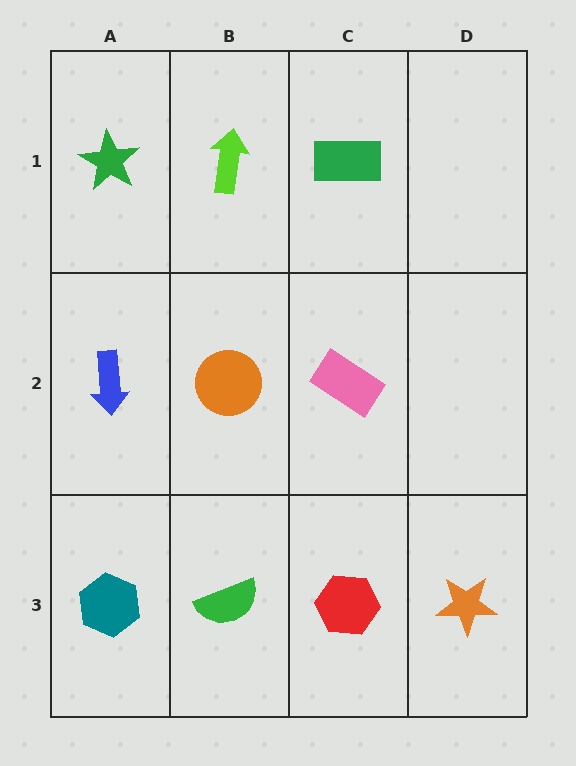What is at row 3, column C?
A red hexagon.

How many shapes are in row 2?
3 shapes.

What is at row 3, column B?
A green semicircle.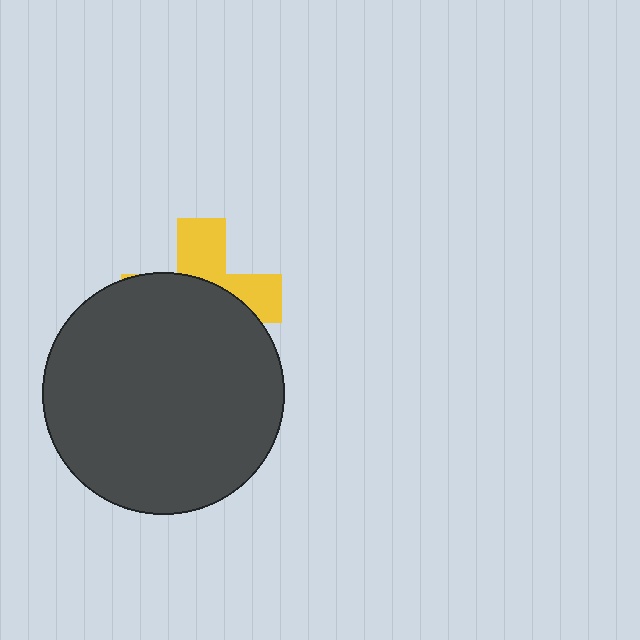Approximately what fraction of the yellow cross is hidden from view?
Roughly 62% of the yellow cross is hidden behind the dark gray circle.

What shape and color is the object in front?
The object in front is a dark gray circle.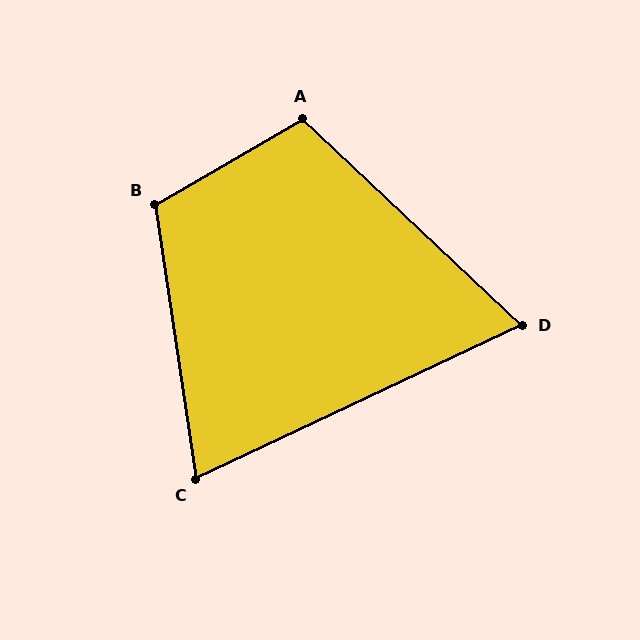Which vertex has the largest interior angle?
B, at approximately 112 degrees.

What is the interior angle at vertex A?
Approximately 107 degrees (obtuse).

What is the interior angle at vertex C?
Approximately 73 degrees (acute).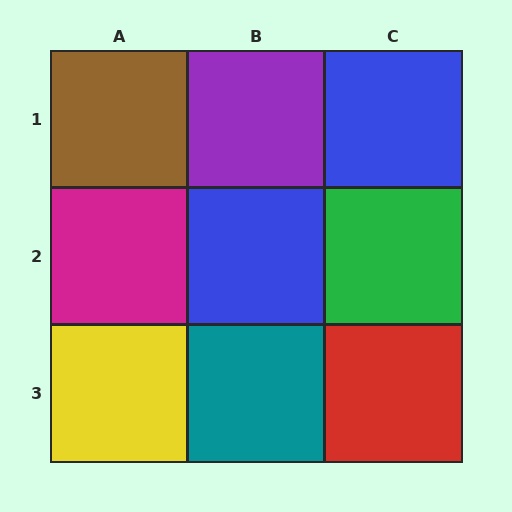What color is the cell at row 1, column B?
Purple.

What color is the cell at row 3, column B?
Teal.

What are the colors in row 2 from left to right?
Magenta, blue, green.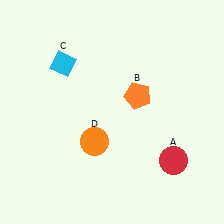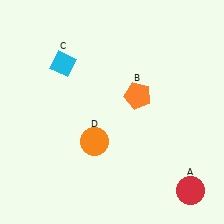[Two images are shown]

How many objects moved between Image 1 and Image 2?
1 object moved between the two images.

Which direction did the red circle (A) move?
The red circle (A) moved down.